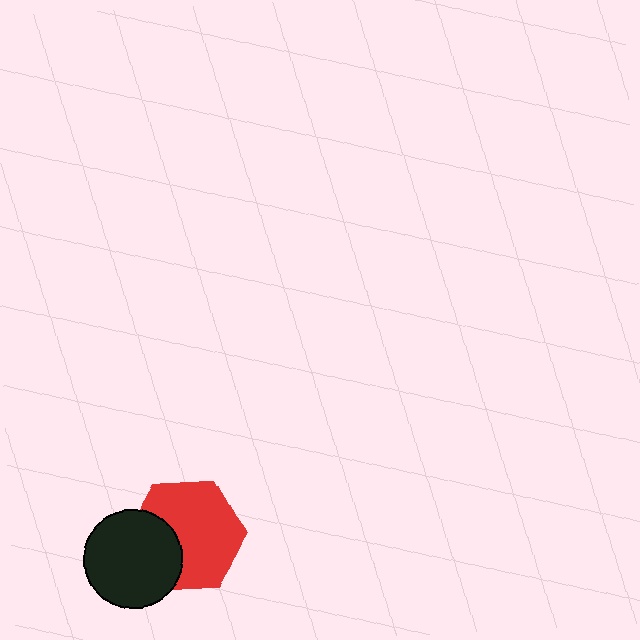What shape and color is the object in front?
The object in front is a black circle.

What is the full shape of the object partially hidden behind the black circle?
The partially hidden object is a red hexagon.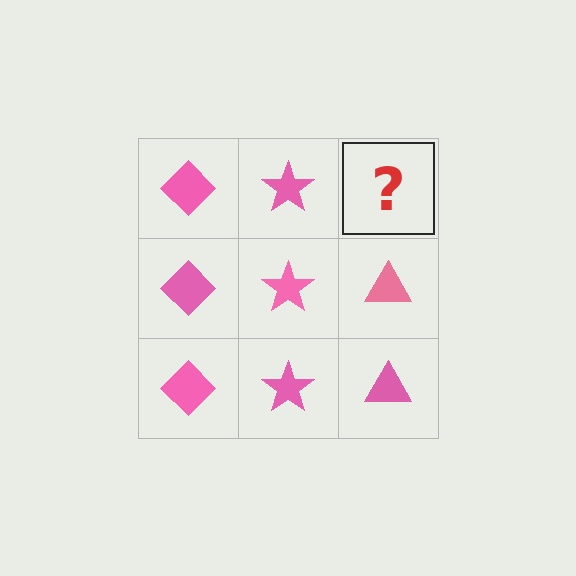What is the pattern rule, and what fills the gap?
The rule is that each column has a consistent shape. The gap should be filled with a pink triangle.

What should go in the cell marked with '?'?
The missing cell should contain a pink triangle.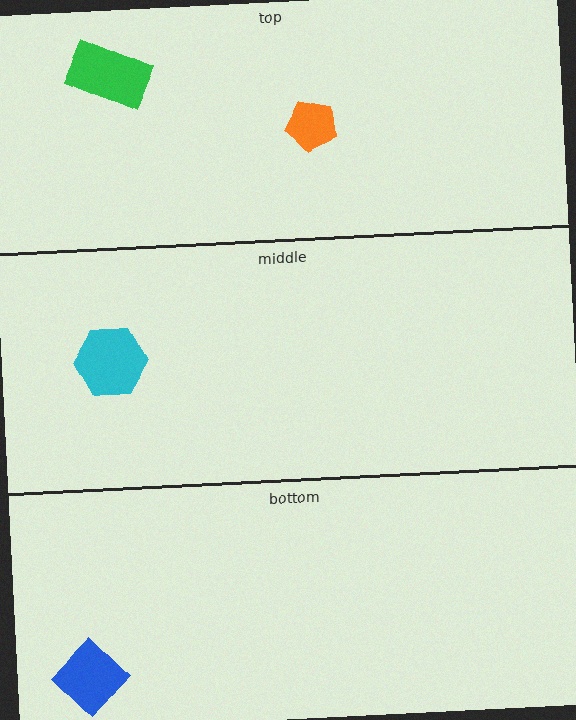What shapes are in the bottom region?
The blue diamond.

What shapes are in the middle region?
The cyan hexagon.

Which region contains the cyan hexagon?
The middle region.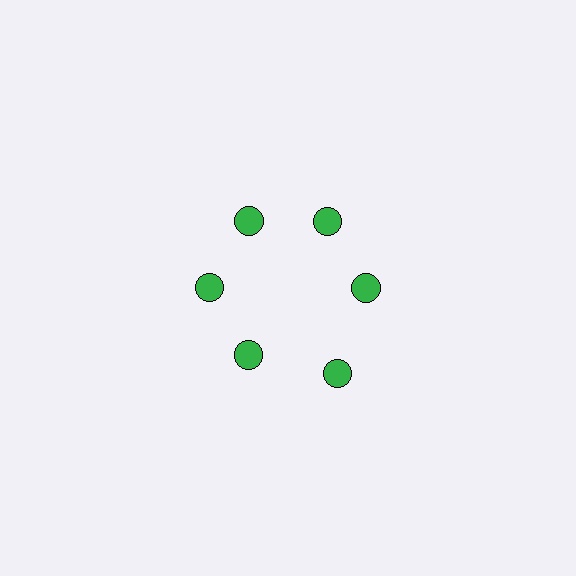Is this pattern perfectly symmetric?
No. The 6 green circles are arranged in a ring, but one element near the 5 o'clock position is pushed outward from the center, breaking the 6-fold rotational symmetry.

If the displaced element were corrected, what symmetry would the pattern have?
It would have 6-fold rotational symmetry — the pattern would map onto itself every 60 degrees.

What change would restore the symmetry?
The symmetry would be restored by moving it inward, back onto the ring so that all 6 circles sit at equal angles and equal distance from the center.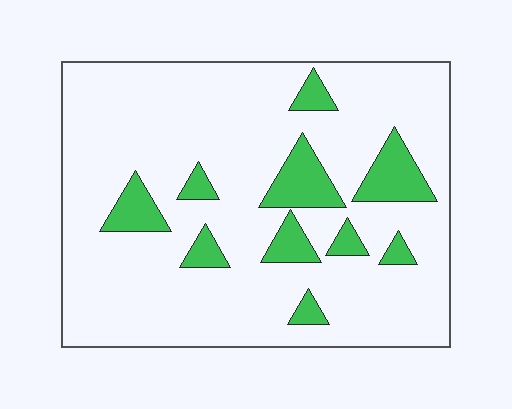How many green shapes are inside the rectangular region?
10.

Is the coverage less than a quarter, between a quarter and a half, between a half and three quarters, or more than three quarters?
Less than a quarter.